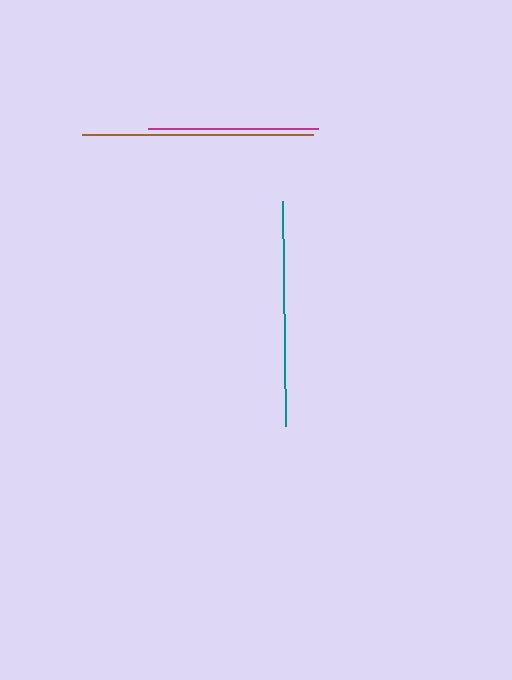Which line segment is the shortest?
The magenta line is the shortest at approximately 170 pixels.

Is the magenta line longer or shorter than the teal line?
The teal line is longer than the magenta line.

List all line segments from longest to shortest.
From longest to shortest: brown, teal, magenta.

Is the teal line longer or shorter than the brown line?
The brown line is longer than the teal line.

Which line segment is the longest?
The brown line is the longest at approximately 231 pixels.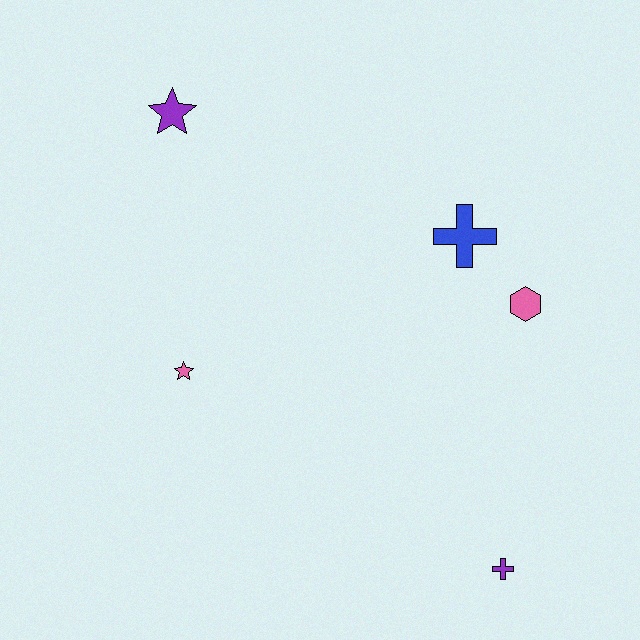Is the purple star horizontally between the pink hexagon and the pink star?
No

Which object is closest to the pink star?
The purple star is closest to the pink star.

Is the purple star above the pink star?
Yes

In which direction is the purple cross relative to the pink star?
The purple cross is to the right of the pink star.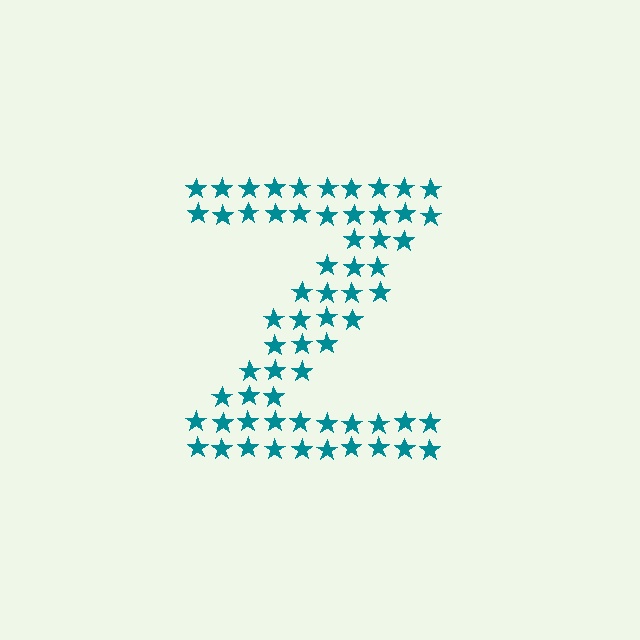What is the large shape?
The large shape is the letter Z.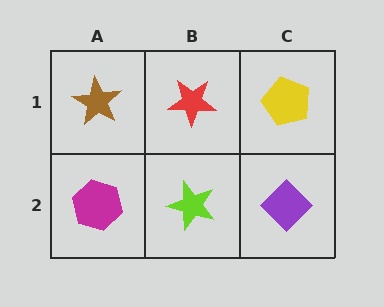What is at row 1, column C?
A yellow pentagon.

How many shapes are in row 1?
3 shapes.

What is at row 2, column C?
A purple diamond.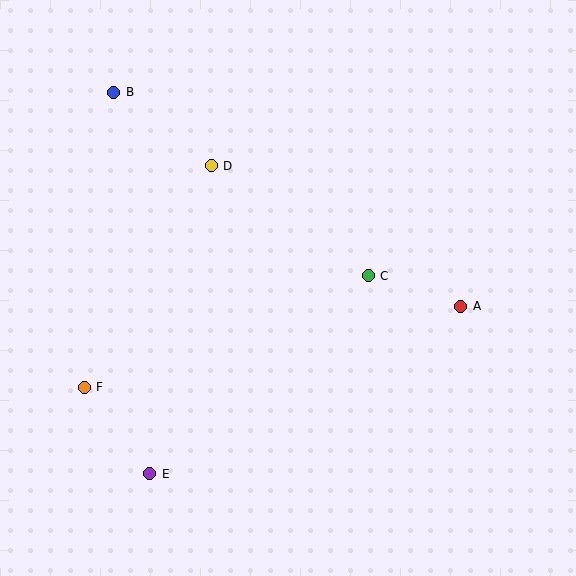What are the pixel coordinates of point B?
Point B is at (114, 92).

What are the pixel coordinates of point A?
Point A is at (461, 306).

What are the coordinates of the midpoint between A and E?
The midpoint between A and E is at (305, 390).